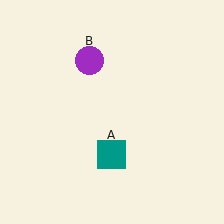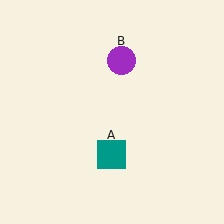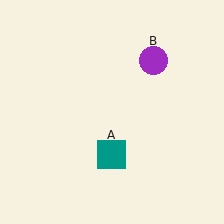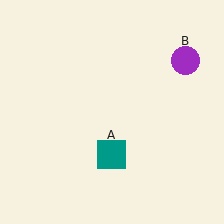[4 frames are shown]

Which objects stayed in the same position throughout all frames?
Teal square (object A) remained stationary.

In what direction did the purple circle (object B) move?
The purple circle (object B) moved right.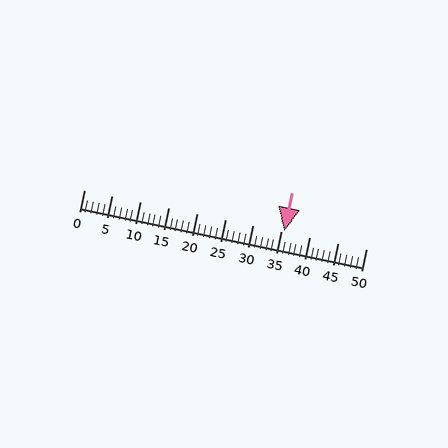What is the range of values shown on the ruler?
The ruler shows values from 0 to 50.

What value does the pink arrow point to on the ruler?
The pink arrow points to approximately 36.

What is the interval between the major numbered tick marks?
The major tick marks are spaced 5 units apart.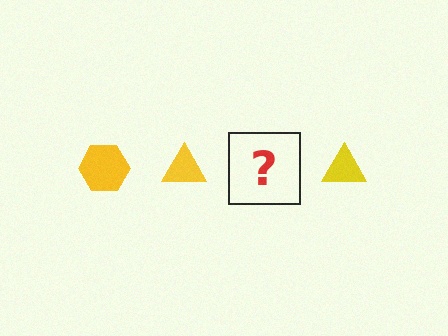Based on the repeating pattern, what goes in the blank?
The blank should be a yellow hexagon.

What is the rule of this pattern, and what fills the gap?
The rule is that the pattern cycles through hexagon, triangle shapes in yellow. The gap should be filled with a yellow hexagon.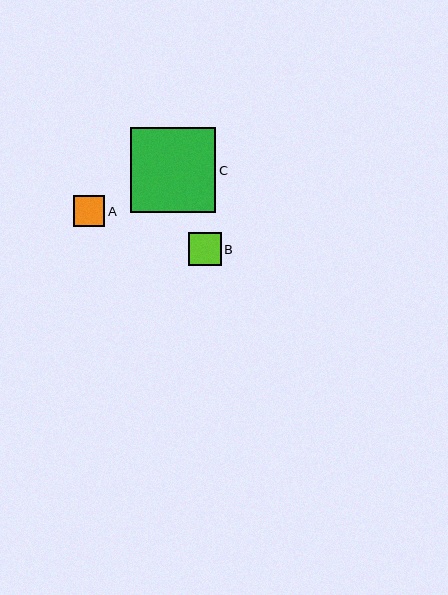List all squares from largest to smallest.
From largest to smallest: C, B, A.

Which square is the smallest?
Square A is the smallest with a size of approximately 31 pixels.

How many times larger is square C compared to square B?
Square C is approximately 2.6 times the size of square B.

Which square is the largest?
Square C is the largest with a size of approximately 85 pixels.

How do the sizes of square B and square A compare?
Square B and square A are approximately the same size.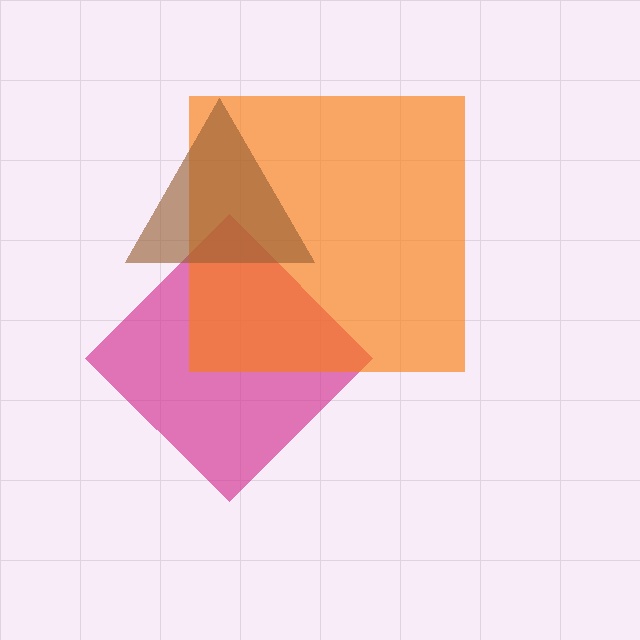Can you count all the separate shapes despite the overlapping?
Yes, there are 3 separate shapes.